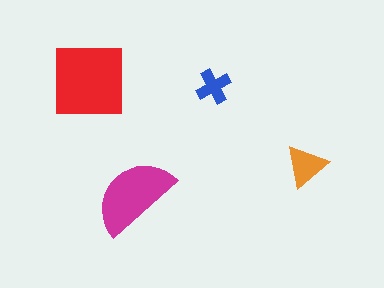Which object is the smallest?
The blue cross.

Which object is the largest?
The red square.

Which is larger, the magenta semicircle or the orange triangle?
The magenta semicircle.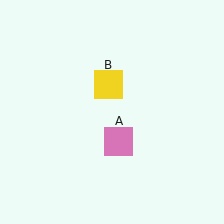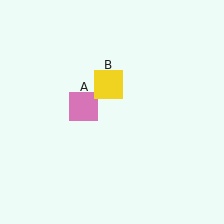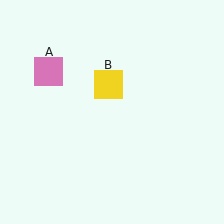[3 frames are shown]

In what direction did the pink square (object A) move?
The pink square (object A) moved up and to the left.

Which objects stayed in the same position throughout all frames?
Yellow square (object B) remained stationary.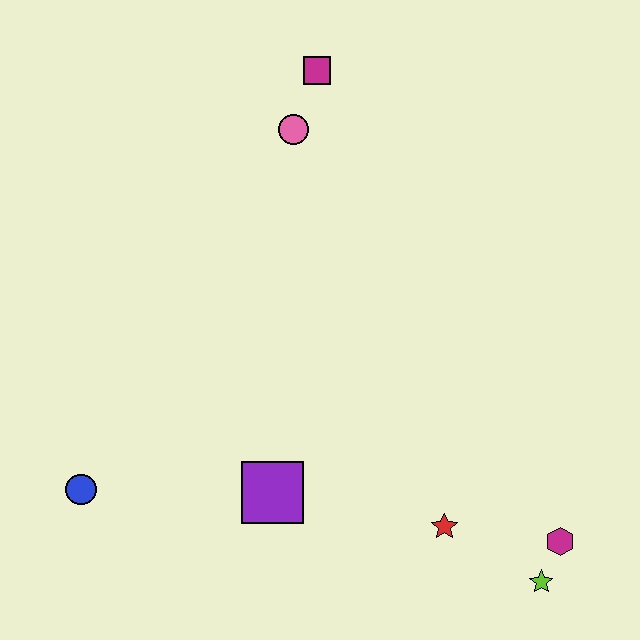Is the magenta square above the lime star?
Yes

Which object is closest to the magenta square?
The pink circle is closest to the magenta square.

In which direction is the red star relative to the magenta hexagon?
The red star is to the left of the magenta hexagon.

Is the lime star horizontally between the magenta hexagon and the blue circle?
Yes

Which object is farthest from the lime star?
The magenta square is farthest from the lime star.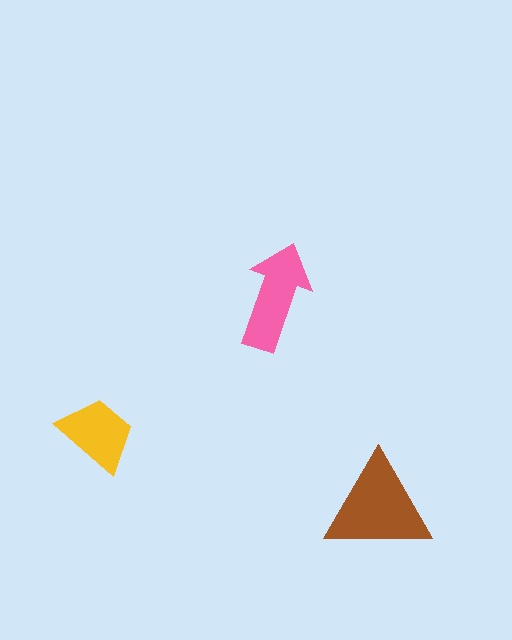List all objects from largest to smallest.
The brown triangle, the pink arrow, the yellow trapezoid.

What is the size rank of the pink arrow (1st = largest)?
2nd.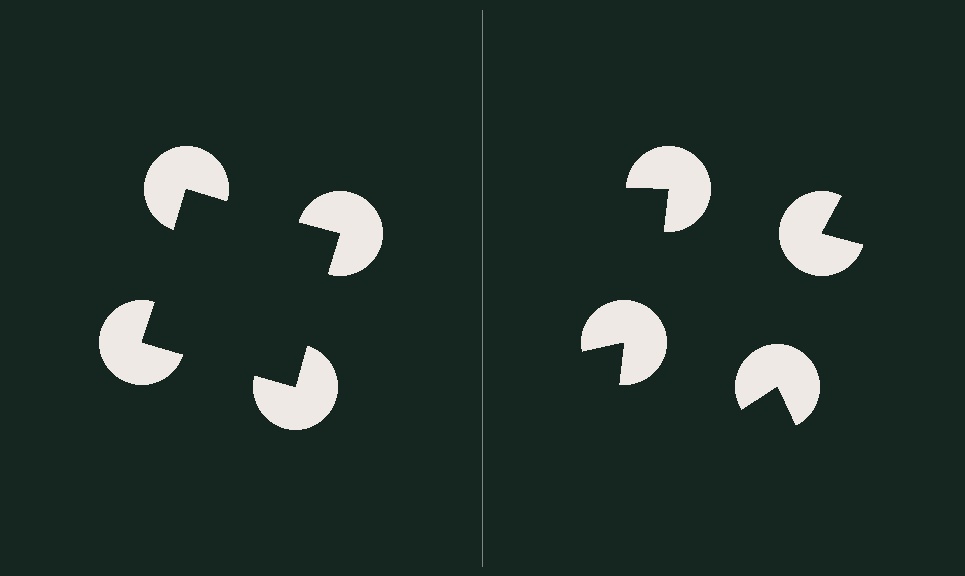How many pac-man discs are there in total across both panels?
8 — 4 on each side.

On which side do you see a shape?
An illusory square appears on the left side. On the right side the wedge cuts are rotated, so no coherent shape forms.